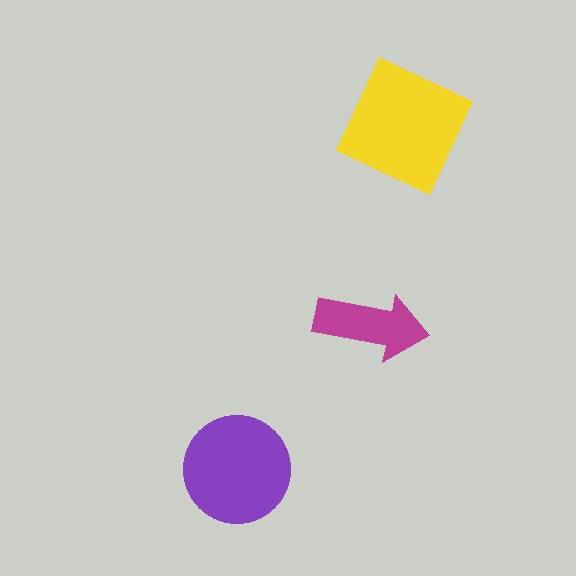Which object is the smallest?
The magenta arrow.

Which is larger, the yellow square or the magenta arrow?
The yellow square.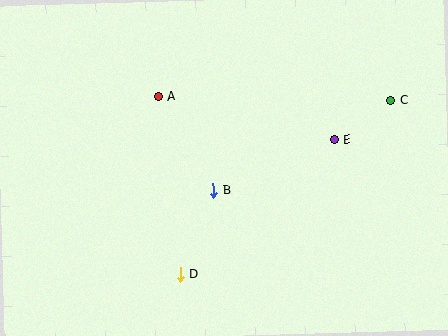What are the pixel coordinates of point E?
Point E is at (335, 140).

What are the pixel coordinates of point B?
Point B is at (213, 191).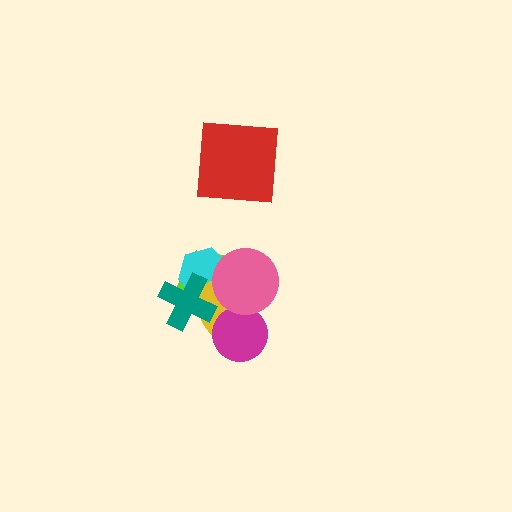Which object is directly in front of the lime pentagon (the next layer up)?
The cyan hexagon is directly in front of the lime pentagon.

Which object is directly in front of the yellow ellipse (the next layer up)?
The magenta circle is directly in front of the yellow ellipse.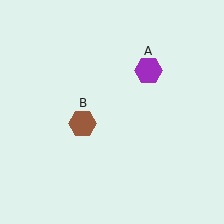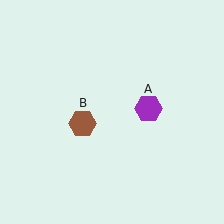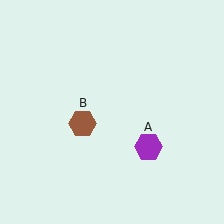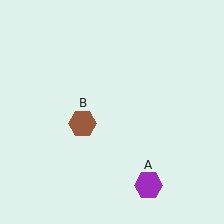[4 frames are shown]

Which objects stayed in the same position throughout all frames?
Brown hexagon (object B) remained stationary.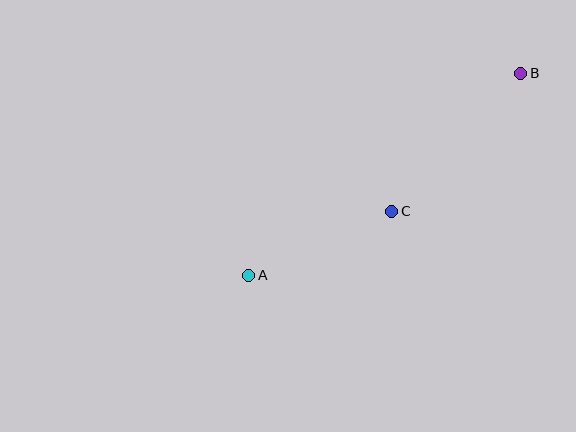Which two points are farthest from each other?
Points A and B are farthest from each other.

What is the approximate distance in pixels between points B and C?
The distance between B and C is approximately 189 pixels.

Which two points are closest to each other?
Points A and C are closest to each other.